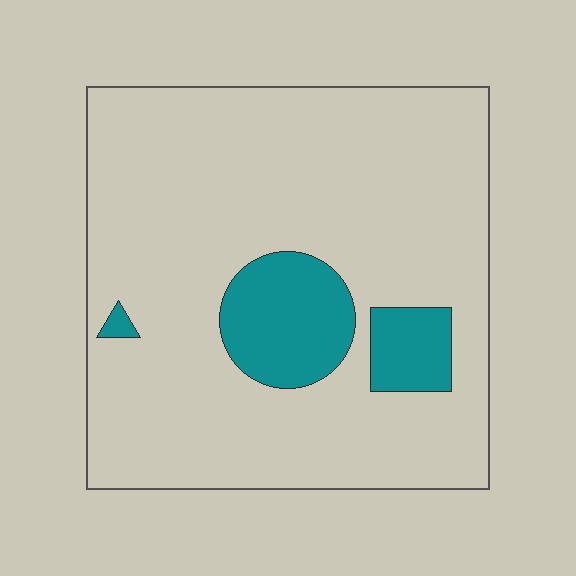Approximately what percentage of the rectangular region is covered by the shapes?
Approximately 15%.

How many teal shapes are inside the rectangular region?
3.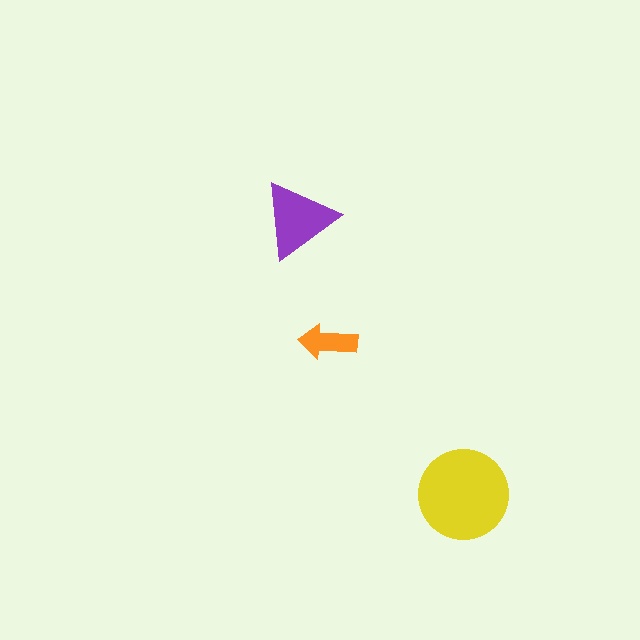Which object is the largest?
The yellow circle.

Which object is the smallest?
The orange arrow.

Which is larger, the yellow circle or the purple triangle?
The yellow circle.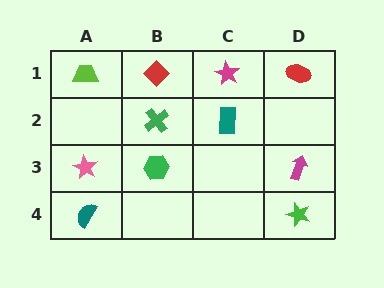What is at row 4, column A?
A teal semicircle.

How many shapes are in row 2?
2 shapes.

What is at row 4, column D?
A green star.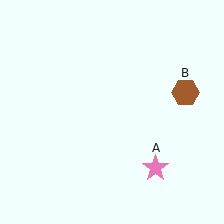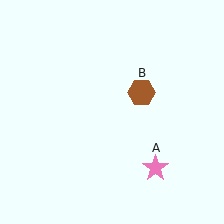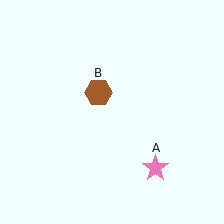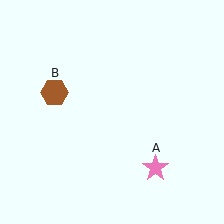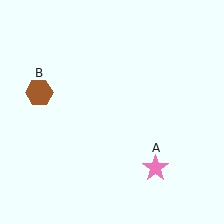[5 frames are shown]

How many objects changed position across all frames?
1 object changed position: brown hexagon (object B).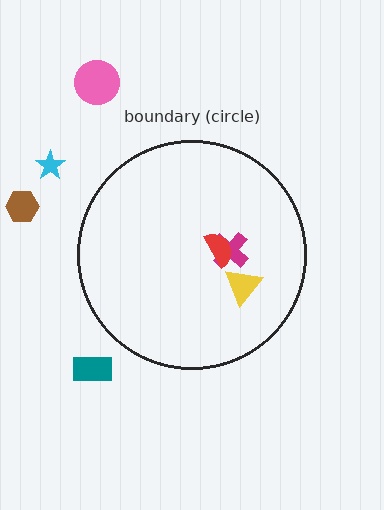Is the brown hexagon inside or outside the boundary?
Outside.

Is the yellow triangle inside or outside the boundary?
Inside.